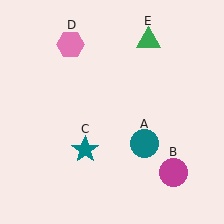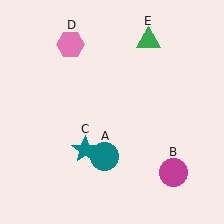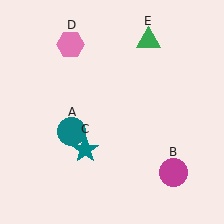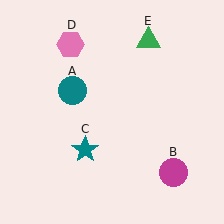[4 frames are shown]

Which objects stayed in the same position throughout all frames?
Magenta circle (object B) and teal star (object C) and pink hexagon (object D) and green triangle (object E) remained stationary.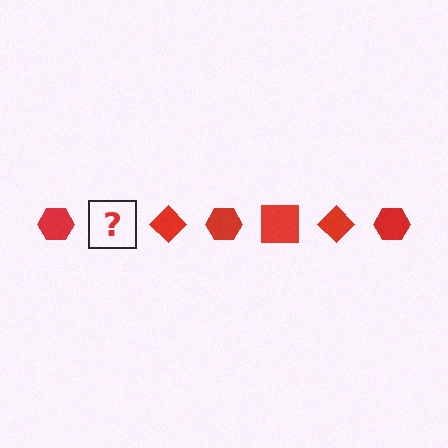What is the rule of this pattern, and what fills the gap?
The rule is that the pattern cycles through hexagon, square, diamond shapes in red. The gap should be filled with a red square.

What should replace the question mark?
The question mark should be replaced with a red square.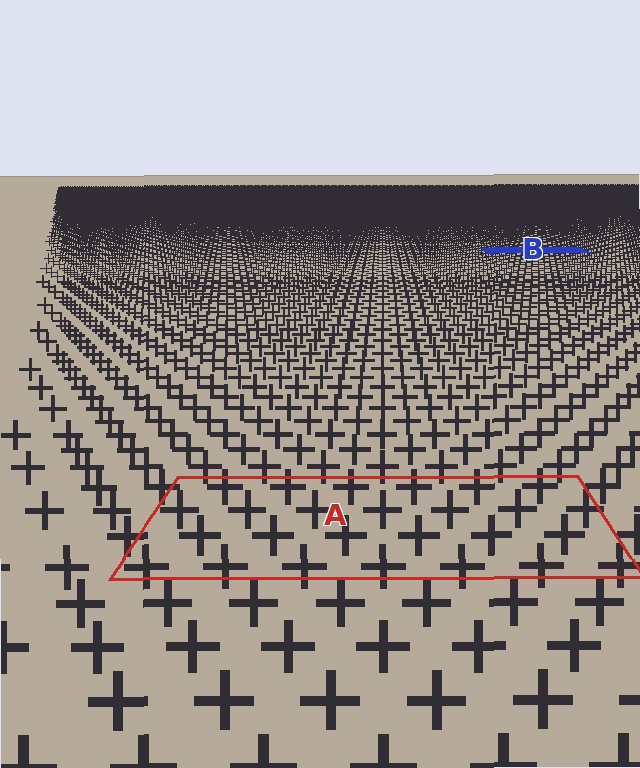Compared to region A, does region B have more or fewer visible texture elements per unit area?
Region B has more texture elements per unit area — they are packed more densely because it is farther away.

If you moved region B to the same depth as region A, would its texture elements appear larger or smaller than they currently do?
They would appear larger. At a closer depth, the same texture elements are projected at a bigger on-screen size.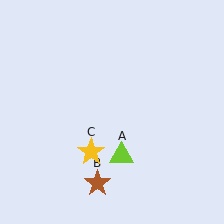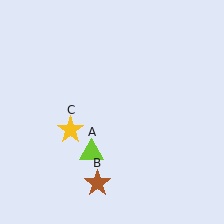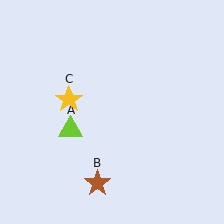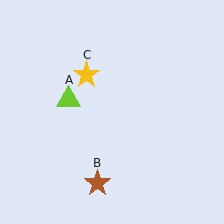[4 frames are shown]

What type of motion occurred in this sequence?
The lime triangle (object A), yellow star (object C) rotated clockwise around the center of the scene.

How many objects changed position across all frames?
2 objects changed position: lime triangle (object A), yellow star (object C).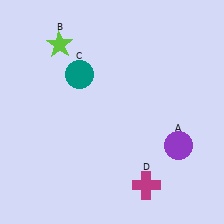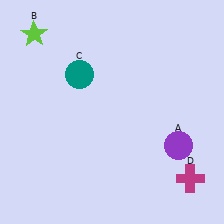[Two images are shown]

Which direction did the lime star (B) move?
The lime star (B) moved left.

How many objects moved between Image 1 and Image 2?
2 objects moved between the two images.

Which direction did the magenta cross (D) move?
The magenta cross (D) moved right.